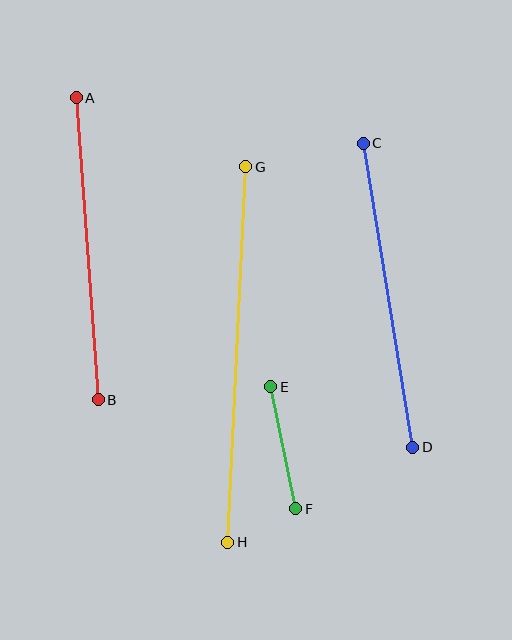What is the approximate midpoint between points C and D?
The midpoint is at approximately (388, 295) pixels.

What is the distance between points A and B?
The distance is approximately 303 pixels.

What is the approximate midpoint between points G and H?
The midpoint is at approximately (237, 355) pixels.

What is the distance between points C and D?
The distance is approximately 308 pixels.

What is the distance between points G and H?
The distance is approximately 376 pixels.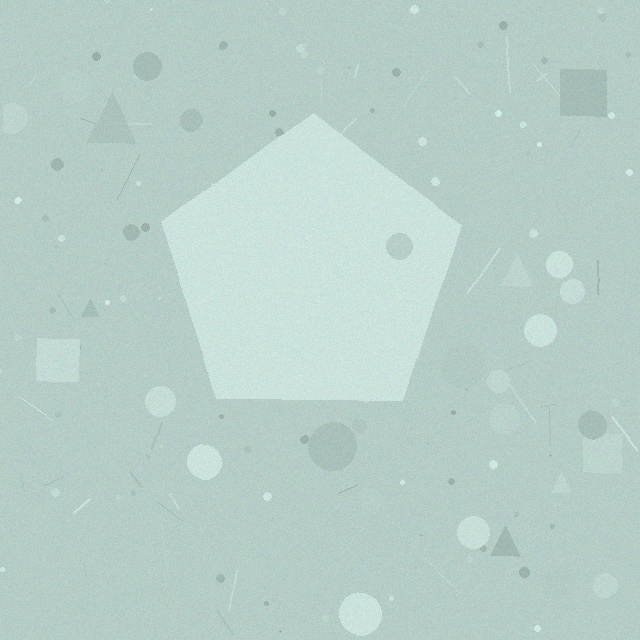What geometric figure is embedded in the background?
A pentagon is embedded in the background.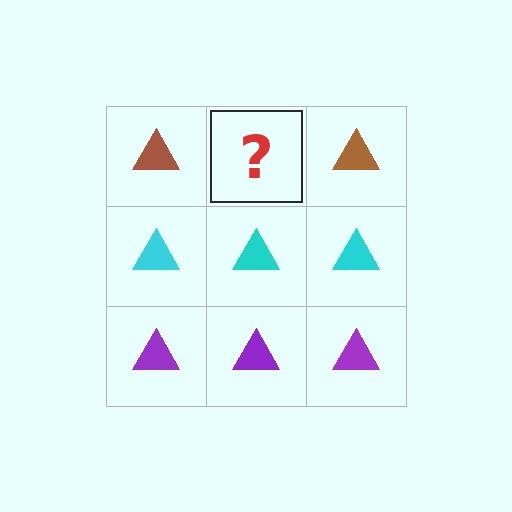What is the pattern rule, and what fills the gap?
The rule is that each row has a consistent color. The gap should be filled with a brown triangle.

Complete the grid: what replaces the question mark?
The question mark should be replaced with a brown triangle.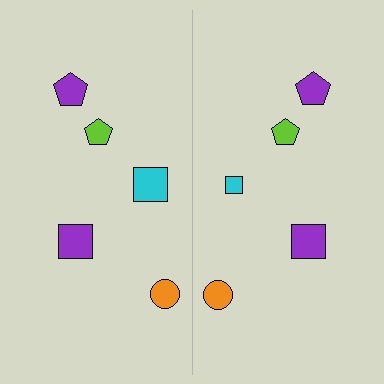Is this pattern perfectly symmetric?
No, the pattern is not perfectly symmetric. The cyan square on the right side has a different size than its mirror counterpart.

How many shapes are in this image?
There are 10 shapes in this image.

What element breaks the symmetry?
The cyan square on the right side has a different size than its mirror counterpart.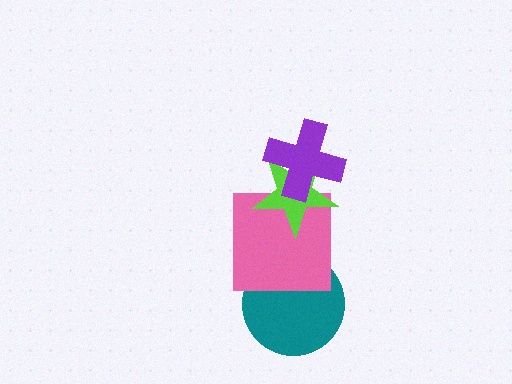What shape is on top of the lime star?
The purple cross is on top of the lime star.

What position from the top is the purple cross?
The purple cross is 1st from the top.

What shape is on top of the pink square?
The lime star is on top of the pink square.